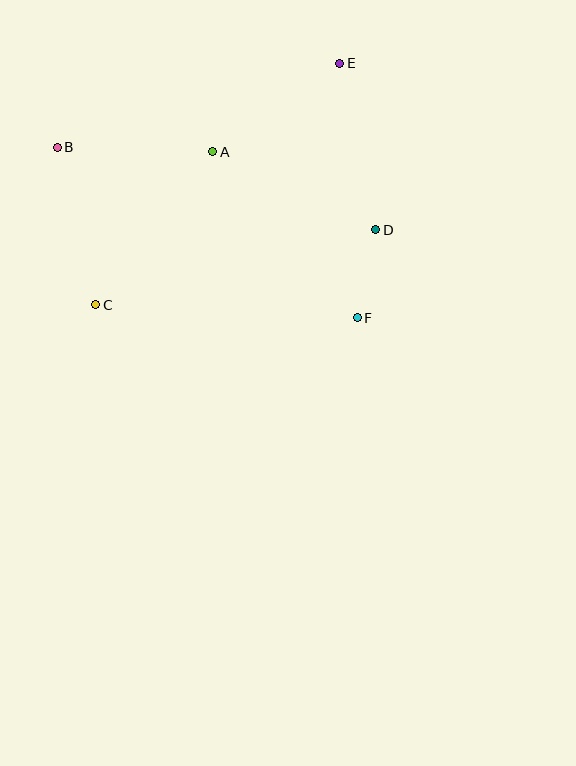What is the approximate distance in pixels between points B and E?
The distance between B and E is approximately 295 pixels.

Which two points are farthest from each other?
Points B and F are farthest from each other.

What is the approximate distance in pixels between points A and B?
The distance between A and B is approximately 155 pixels.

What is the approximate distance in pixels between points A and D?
The distance between A and D is approximately 181 pixels.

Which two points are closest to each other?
Points D and F are closest to each other.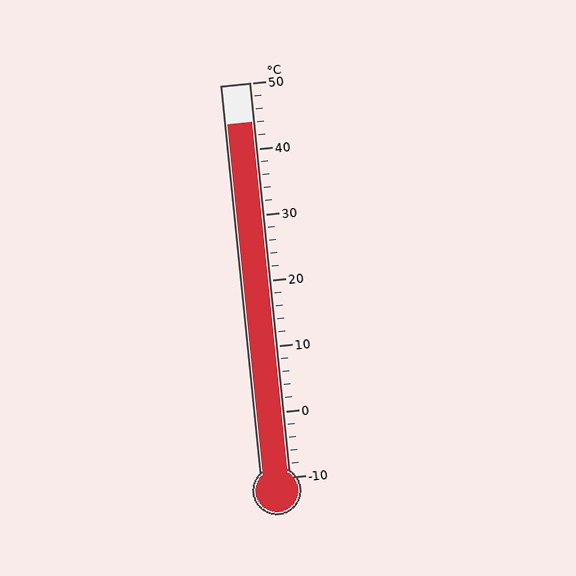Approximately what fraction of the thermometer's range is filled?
The thermometer is filled to approximately 90% of its range.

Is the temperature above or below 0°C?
The temperature is above 0°C.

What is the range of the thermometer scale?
The thermometer scale ranges from -10°C to 50°C.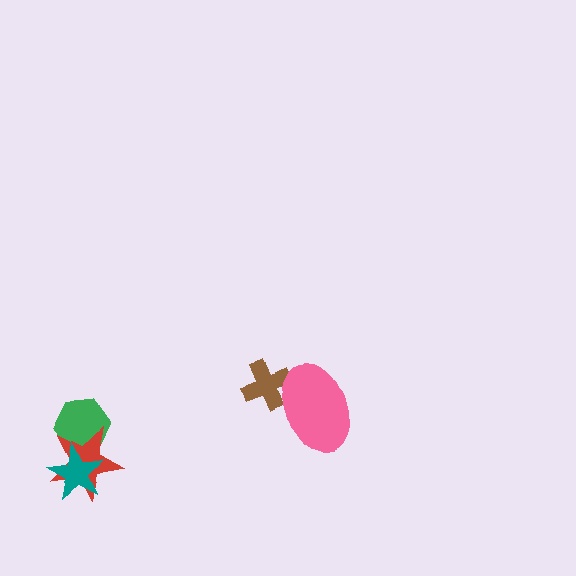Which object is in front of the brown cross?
The pink ellipse is in front of the brown cross.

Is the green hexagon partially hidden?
Yes, it is partially covered by another shape.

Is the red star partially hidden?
Yes, it is partially covered by another shape.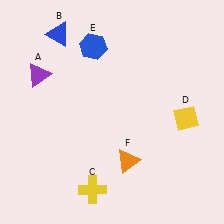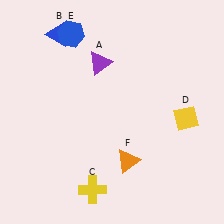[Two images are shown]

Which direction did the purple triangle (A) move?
The purple triangle (A) moved right.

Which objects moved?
The objects that moved are: the purple triangle (A), the blue hexagon (E).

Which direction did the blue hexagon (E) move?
The blue hexagon (E) moved left.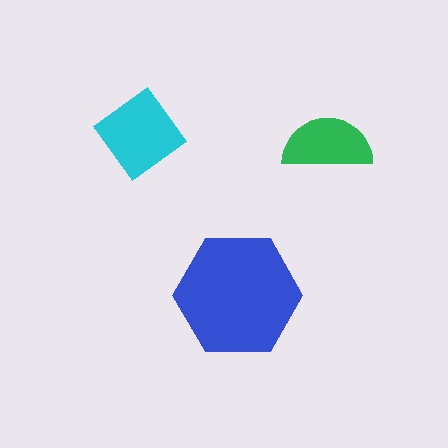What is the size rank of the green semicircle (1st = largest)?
3rd.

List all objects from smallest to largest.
The green semicircle, the cyan diamond, the blue hexagon.